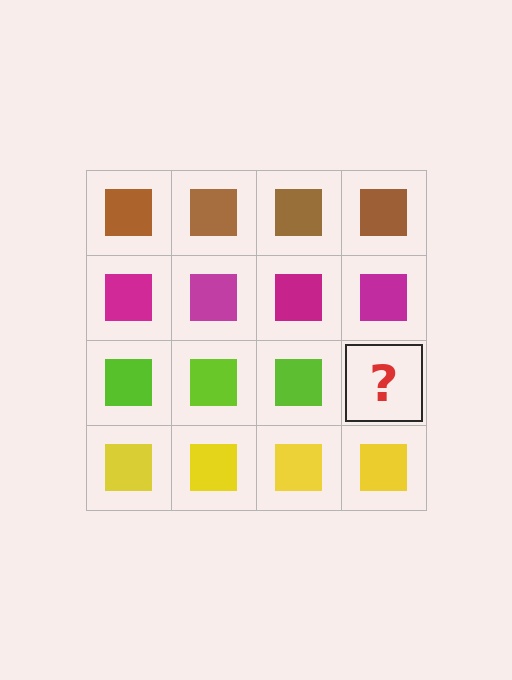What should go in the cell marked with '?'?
The missing cell should contain a lime square.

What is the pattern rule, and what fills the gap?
The rule is that each row has a consistent color. The gap should be filled with a lime square.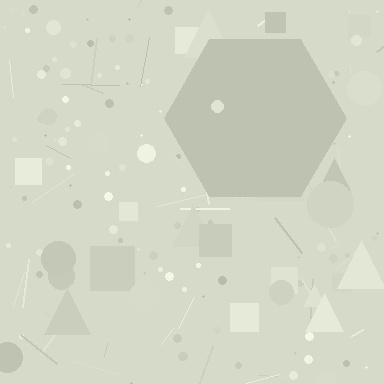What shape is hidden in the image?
A hexagon is hidden in the image.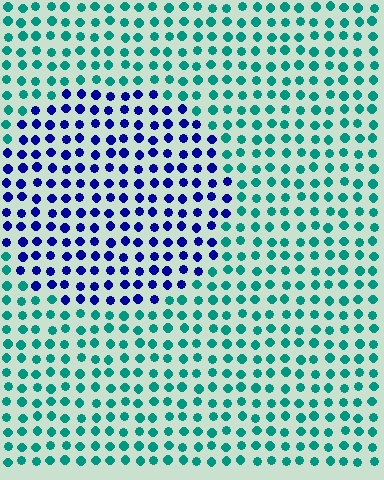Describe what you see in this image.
The image is filled with small teal elements in a uniform arrangement. A circle-shaped region is visible where the elements are tinted to a slightly different hue, forming a subtle color boundary.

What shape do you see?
I see a circle.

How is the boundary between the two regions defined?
The boundary is defined purely by a slight shift in hue (about 67 degrees). Spacing, size, and orientation are identical on both sides.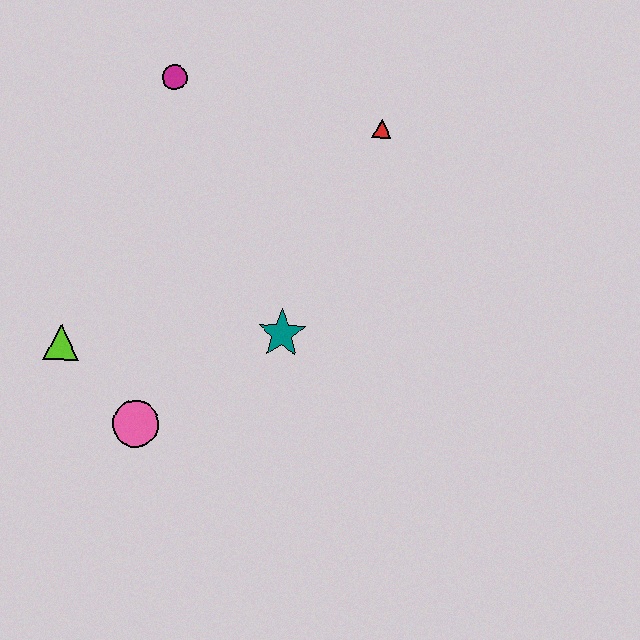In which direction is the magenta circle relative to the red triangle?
The magenta circle is to the left of the red triangle.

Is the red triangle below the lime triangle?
No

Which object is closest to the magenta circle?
The red triangle is closest to the magenta circle.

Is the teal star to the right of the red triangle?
No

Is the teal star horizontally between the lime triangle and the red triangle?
Yes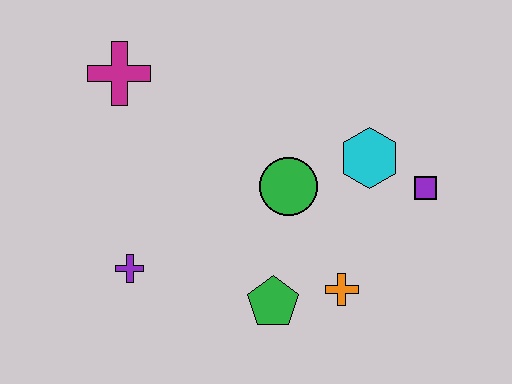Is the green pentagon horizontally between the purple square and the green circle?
No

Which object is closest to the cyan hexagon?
The purple square is closest to the cyan hexagon.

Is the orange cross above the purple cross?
No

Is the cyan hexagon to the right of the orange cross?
Yes